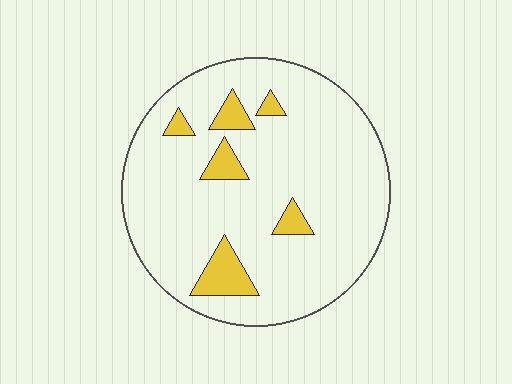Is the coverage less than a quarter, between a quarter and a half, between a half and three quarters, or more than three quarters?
Less than a quarter.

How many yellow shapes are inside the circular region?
6.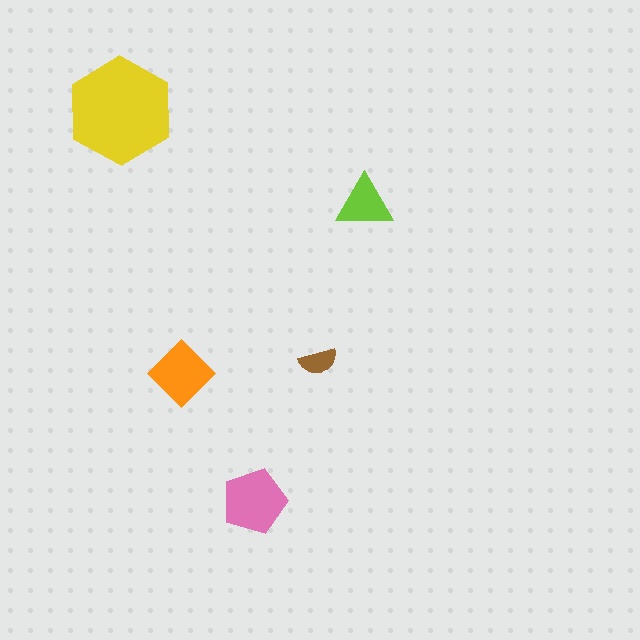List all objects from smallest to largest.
The brown semicircle, the lime triangle, the orange diamond, the pink pentagon, the yellow hexagon.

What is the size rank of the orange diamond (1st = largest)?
3rd.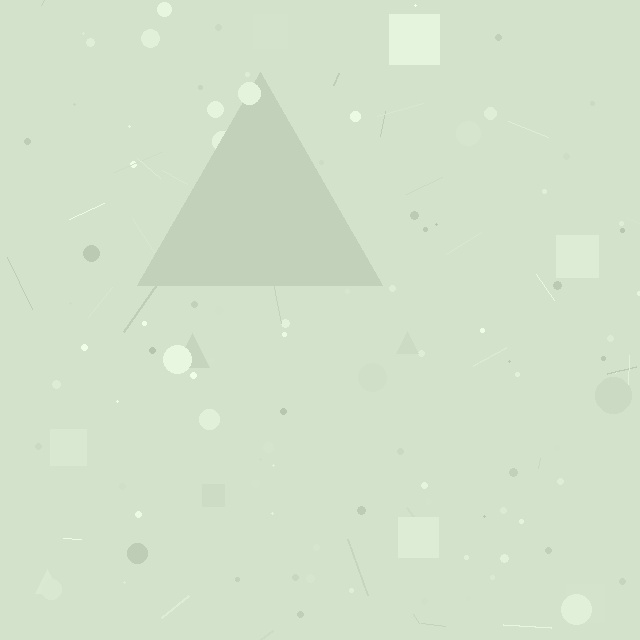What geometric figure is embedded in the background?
A triangle is embedded in the background.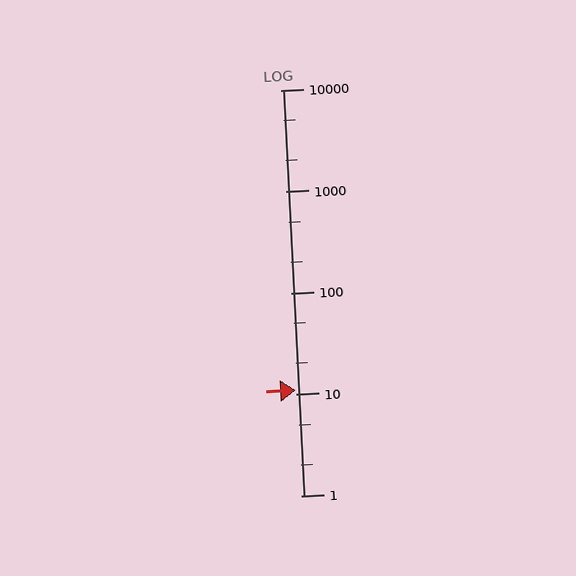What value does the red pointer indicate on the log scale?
The pointer indicates approximately 11.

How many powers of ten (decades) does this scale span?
The scale spans 4 decades, from 1 to 10000.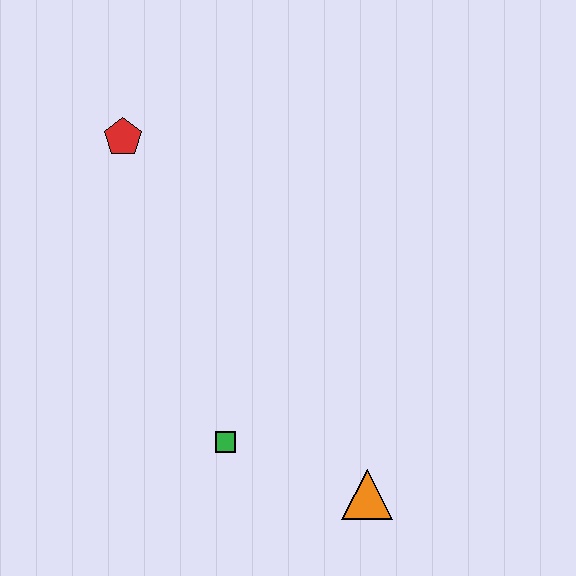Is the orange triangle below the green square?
Yes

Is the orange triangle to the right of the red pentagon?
Yes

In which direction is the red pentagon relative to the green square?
The red pentagon is above the green square.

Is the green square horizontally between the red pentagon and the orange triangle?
Yes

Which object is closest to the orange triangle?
The green square is closest to the orange triangle.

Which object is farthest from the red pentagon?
The orange triangle is farthest from the red pentagon.